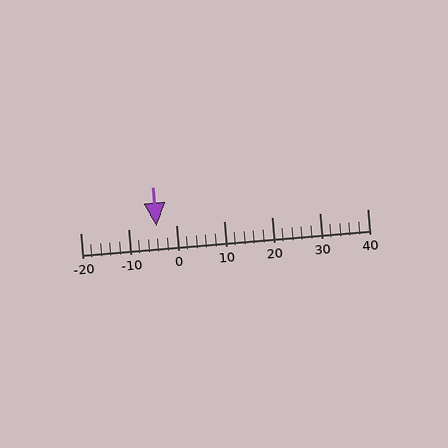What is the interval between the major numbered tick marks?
The major tick marks are spaced 10 units apart.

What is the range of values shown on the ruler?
The ruler shows values from -20 to 40.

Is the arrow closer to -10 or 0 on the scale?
The arrow is closer to 0.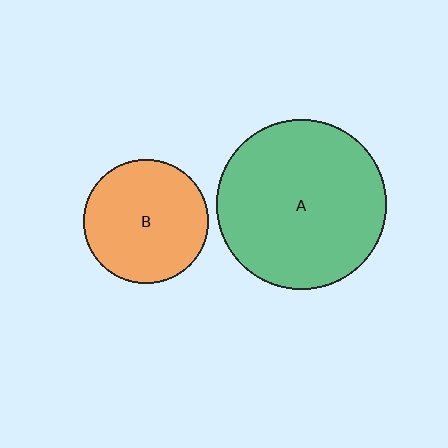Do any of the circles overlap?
No, none of the circles overlap.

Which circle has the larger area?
Circle A (green).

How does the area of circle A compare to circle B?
Approximately 1.8 times.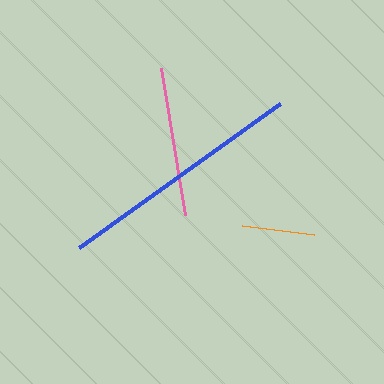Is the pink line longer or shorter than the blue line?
The blue line is longer than the pink line.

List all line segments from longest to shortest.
From longest to shortest: blue, pink, orange.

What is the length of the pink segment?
The pink segment is approximately 148 pixels long.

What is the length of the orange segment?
The orange segment is approximately 73 pixels long.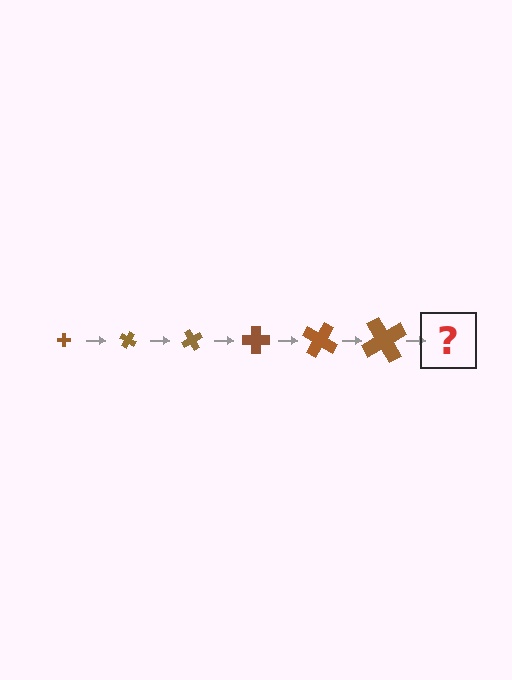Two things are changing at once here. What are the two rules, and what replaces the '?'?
The two rules are that the cross grows larger each step and it rotates 30 degrees each step. The '?' should be a cross, larger than the previous one and rotated 180 degrees from the start.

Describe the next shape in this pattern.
It should be a cross, larger than the previous one and rotated 180 degrees from the start.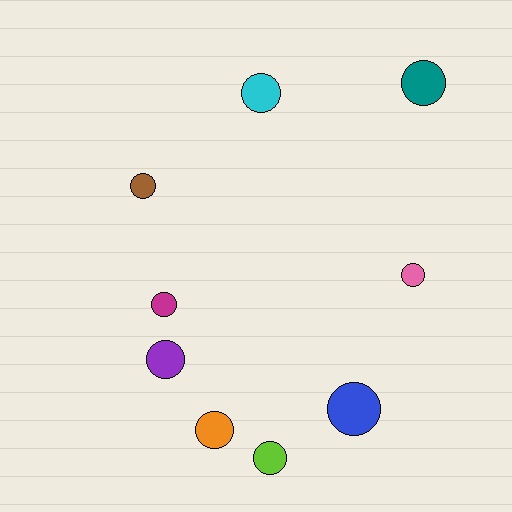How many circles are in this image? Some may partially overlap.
There are 9 circles.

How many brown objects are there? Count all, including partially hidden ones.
There is 1 brown object.